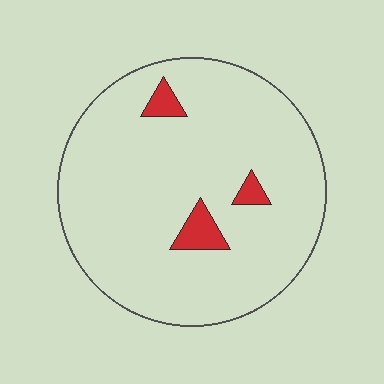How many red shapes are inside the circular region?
3.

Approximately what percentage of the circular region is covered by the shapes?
Approximately 5%.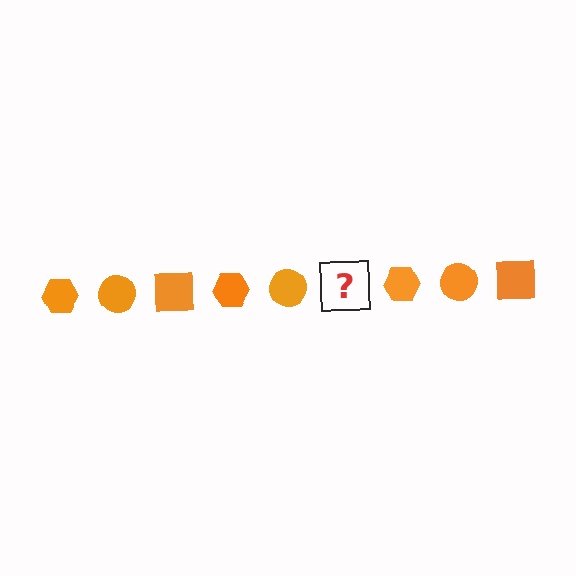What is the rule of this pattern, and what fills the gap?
The rule is that the pattern cycles through hexagon, circle, square shapes in orange. The gap should be filled with an orange square.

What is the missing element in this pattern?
The missing element is an orange square.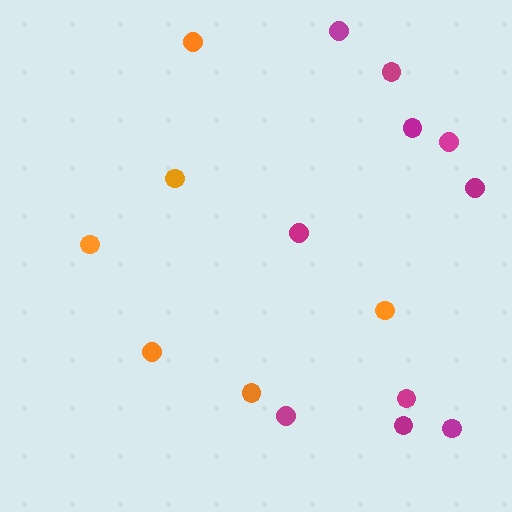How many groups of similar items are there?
There are 2 groups: one group of magenta circles (10) and one group of orange circles (6).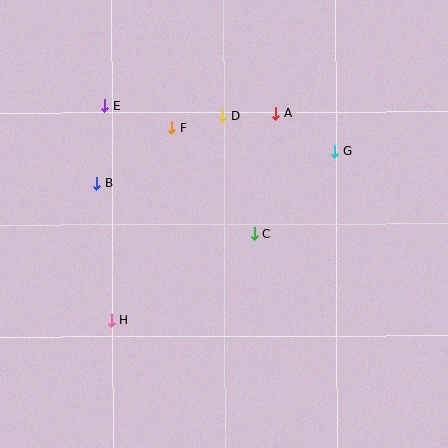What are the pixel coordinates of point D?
Point D is at (222, 116).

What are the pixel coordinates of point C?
Point C is at (254, 234).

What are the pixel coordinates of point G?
Point G is at (335, 151).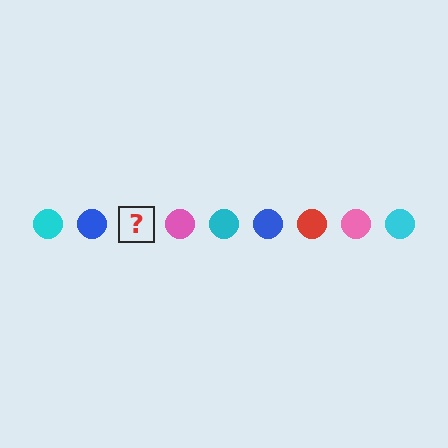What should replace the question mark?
The question mark should be replaced with a red circle.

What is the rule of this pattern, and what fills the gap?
The rule is that the pattern cycles through cyan, blue, red, pink circles. The gap should be filled with a red circle.